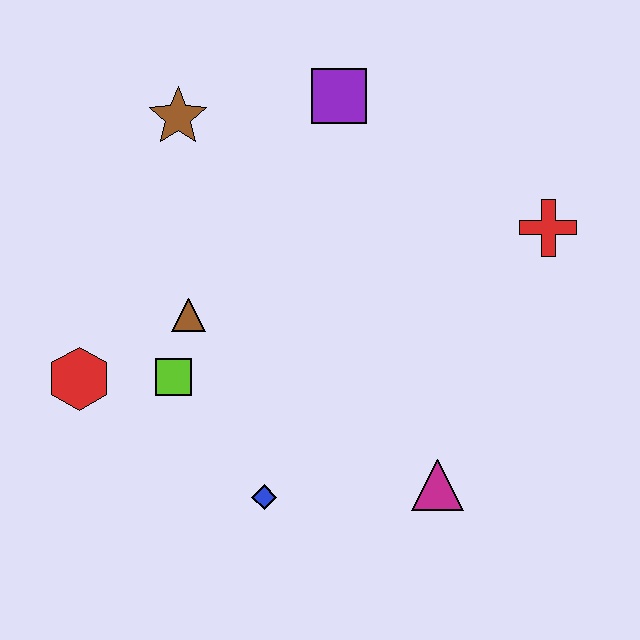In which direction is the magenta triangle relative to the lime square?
The magenta triangle is to the right of the lime square.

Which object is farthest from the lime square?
The red cross is farthest from the lime square.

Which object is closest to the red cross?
The purple square is closest to the red cross.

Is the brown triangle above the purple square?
No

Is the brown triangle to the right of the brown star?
Yes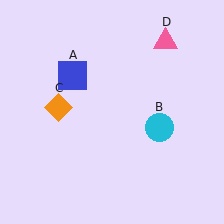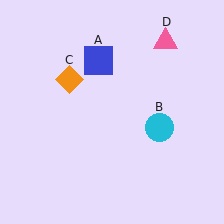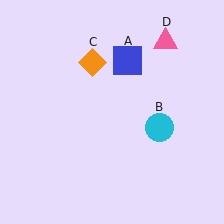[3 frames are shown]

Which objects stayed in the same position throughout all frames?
Cyan circle (object B) and pink triangle (object D) remained stationary.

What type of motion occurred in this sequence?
The blue square (object A), orange diamond (object C) rotated clockwise around the center of the scene.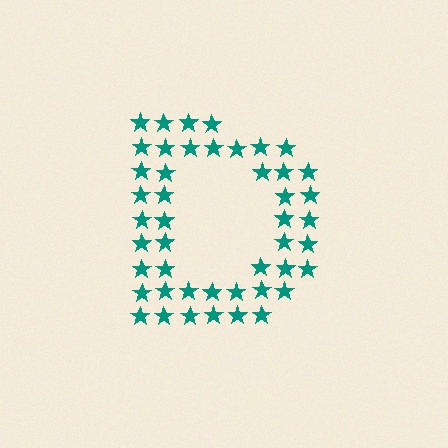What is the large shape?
The large shape is the letter D.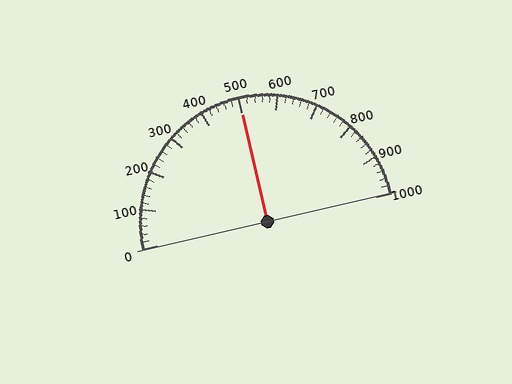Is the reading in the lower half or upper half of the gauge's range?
The reading is in the upper half of the range (0 to 1000).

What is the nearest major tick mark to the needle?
The nearest major tick mark is 500.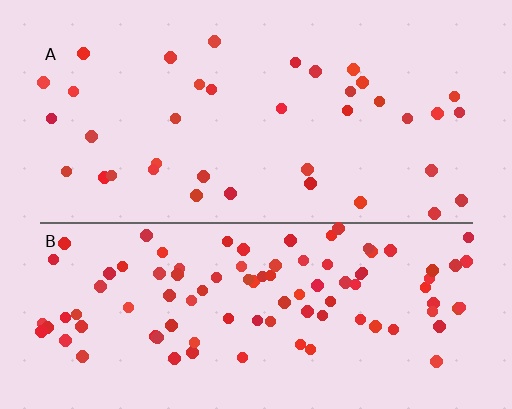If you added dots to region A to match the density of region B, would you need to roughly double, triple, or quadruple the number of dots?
Approximately triple.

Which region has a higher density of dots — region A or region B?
B (the bottom).